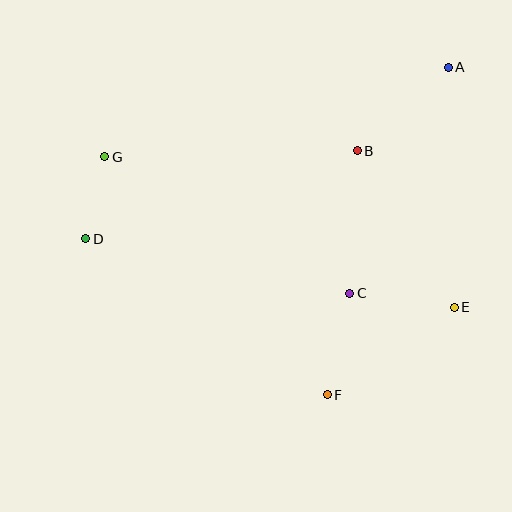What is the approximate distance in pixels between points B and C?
The distance between B and C is approximately 143 pixels.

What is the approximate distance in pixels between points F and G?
The distance between F and G is approximately 326 pixels.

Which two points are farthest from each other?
Points A and D are farthest from each other.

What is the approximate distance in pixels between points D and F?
The distance between D and F is approximately 288 pixels.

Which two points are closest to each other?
Points D and G are closest to each other.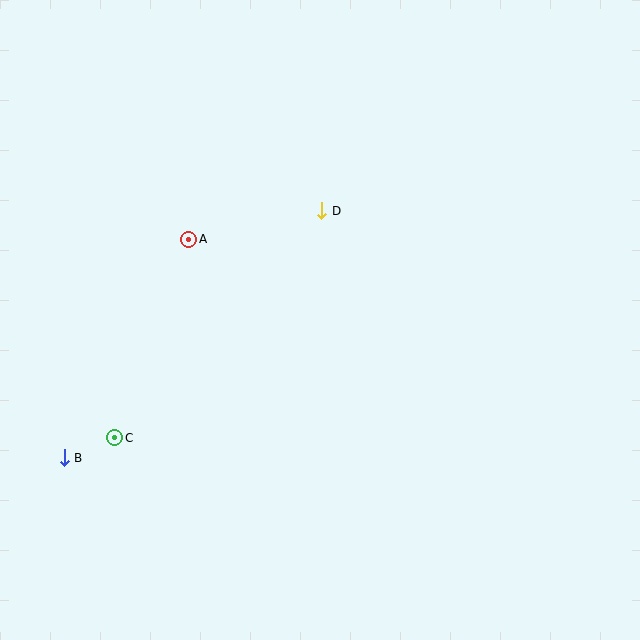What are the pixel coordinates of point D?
Point D is at (322, 211).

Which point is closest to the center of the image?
Point D at (322, 211) is closest to the center.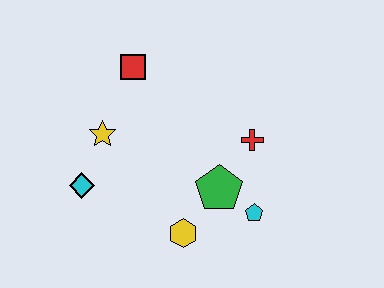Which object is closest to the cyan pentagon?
The green pentagon is closest to the cyan pentagon.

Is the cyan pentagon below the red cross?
Yes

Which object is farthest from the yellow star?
The cyan pentagon is farthest from the yellow star.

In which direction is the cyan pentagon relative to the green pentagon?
The cyan pentagon is to the right of the green pentagon.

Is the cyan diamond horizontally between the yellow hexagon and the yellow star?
No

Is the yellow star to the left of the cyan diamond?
No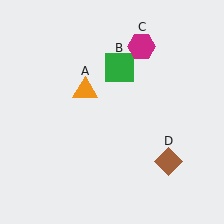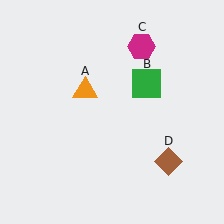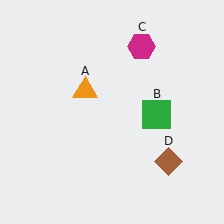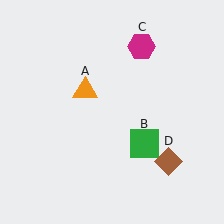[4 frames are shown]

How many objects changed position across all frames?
1 object changed position: green square (object B).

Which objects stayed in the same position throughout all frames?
Orange triangle (object A) and magenta hexagon (object C) and brown diamond (object D) remained stationary.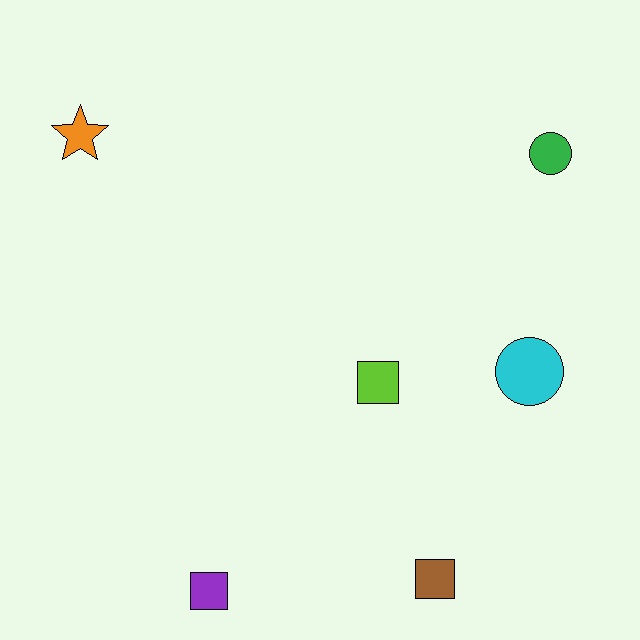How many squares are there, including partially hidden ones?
There are 3 squares.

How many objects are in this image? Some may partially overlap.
There are 6 objects.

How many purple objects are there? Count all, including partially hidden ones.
There is 1 purple object.